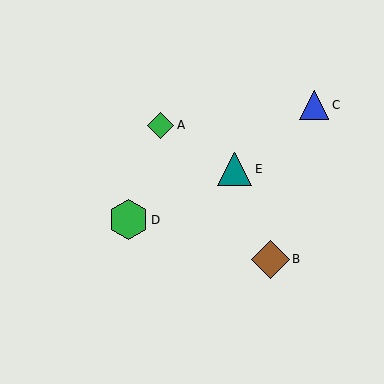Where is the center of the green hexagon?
The center of the green hexagon is at (128, 220).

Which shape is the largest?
The green hexagon (labeled D) is the largest.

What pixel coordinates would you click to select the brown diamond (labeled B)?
Click at (270, 259) to select the brown diamond B.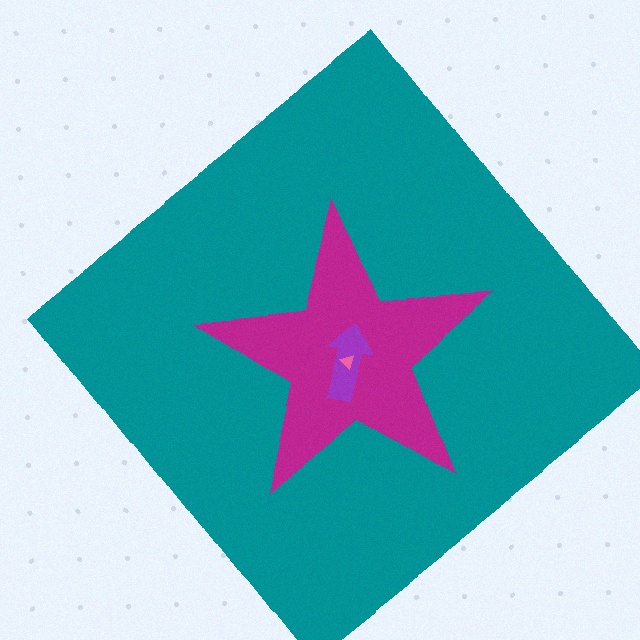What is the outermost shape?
The teal diamond.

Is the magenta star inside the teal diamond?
Yes.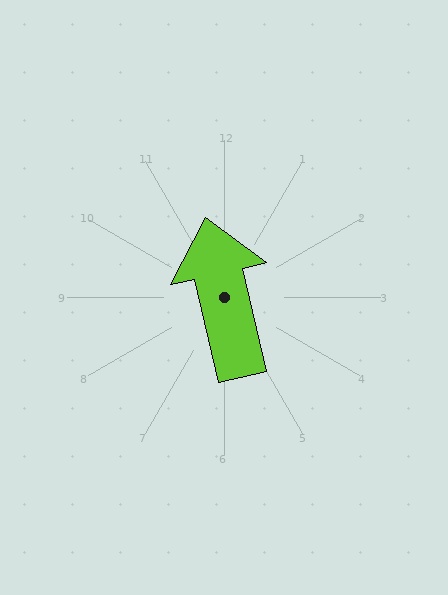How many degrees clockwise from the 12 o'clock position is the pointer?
Approximately 347 degrees.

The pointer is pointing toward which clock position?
Roughly 12 o'clock.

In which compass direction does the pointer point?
North.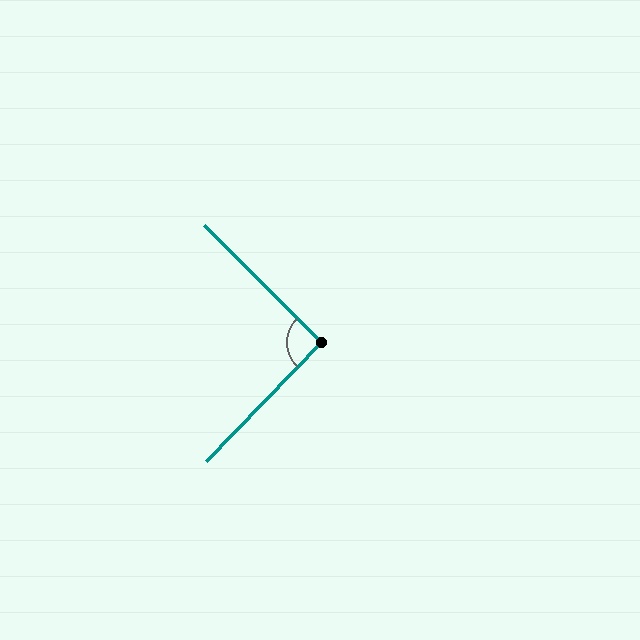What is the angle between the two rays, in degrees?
Approximately 91 degrees.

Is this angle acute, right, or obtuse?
It is approximately a right angle.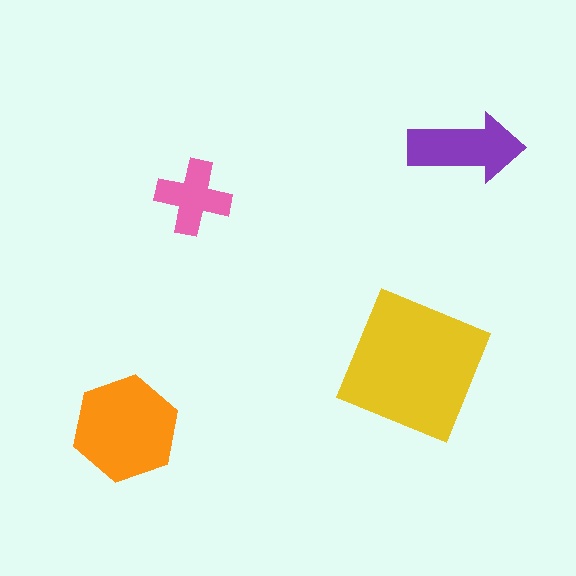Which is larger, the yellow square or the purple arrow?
The yellow square.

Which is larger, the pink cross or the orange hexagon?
The orange hexagon.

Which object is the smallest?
The pink cross.